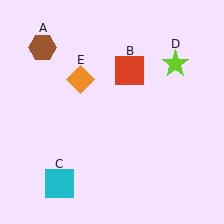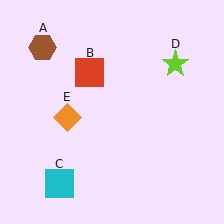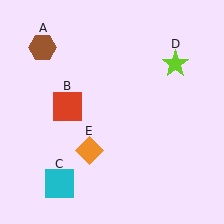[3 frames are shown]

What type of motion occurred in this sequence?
The red square (object B), orange diamond (object E) rotated counterclockwise around the center of the scene.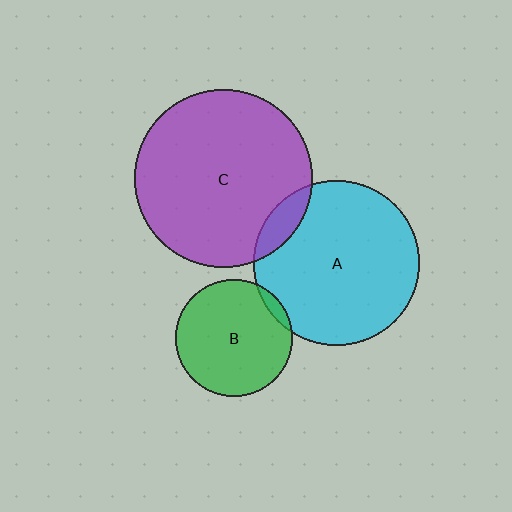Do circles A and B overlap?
Yes.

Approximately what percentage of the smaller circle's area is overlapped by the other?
Approximately 5%.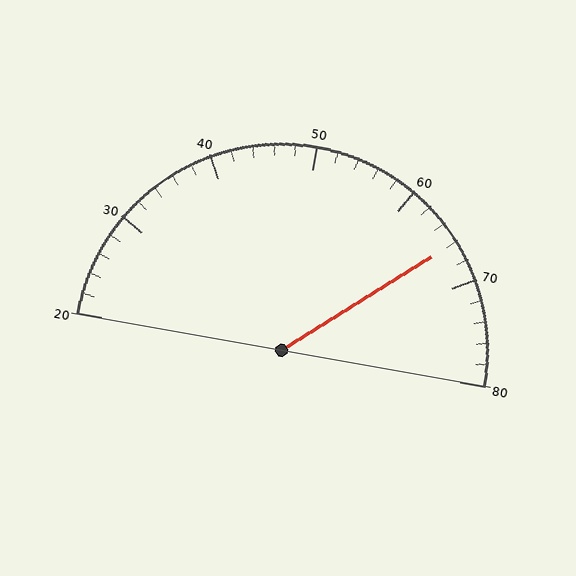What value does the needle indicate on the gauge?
The needle indicates approximately 66.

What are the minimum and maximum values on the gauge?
The gauge ranges from 20 to 80.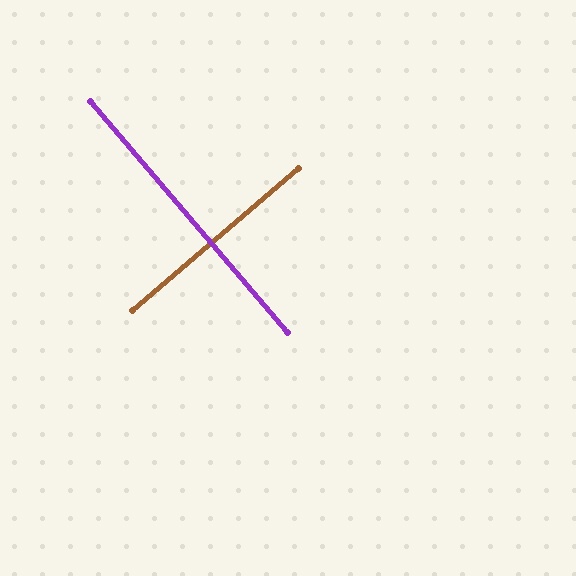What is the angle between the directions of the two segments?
Approximately 90 degrees.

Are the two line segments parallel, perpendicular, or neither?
Perpendicular — they meet at approximately 90°.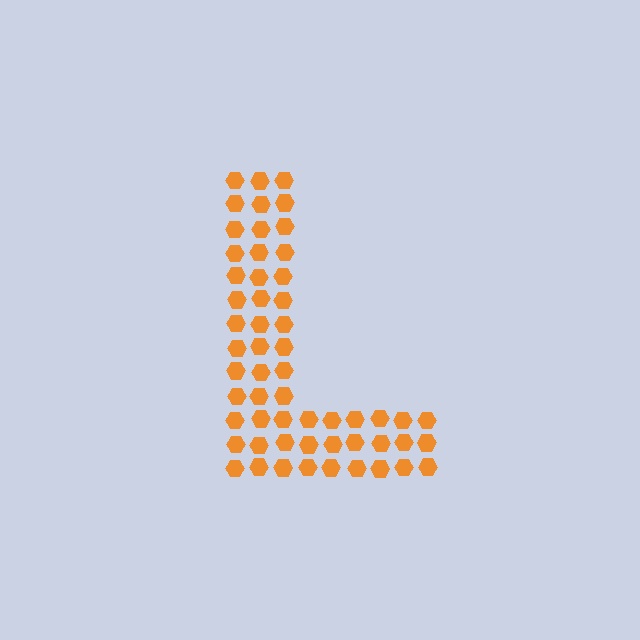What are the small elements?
The small elements are hexagons.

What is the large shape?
The large shape is the letter L.